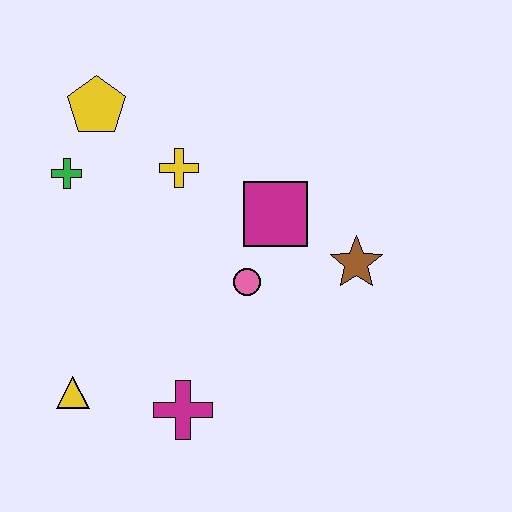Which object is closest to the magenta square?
The pink circle is closest to the magenta square.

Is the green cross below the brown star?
No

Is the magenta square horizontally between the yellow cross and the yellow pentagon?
No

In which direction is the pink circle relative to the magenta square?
The pink circle is below the magenta square.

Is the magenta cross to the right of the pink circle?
No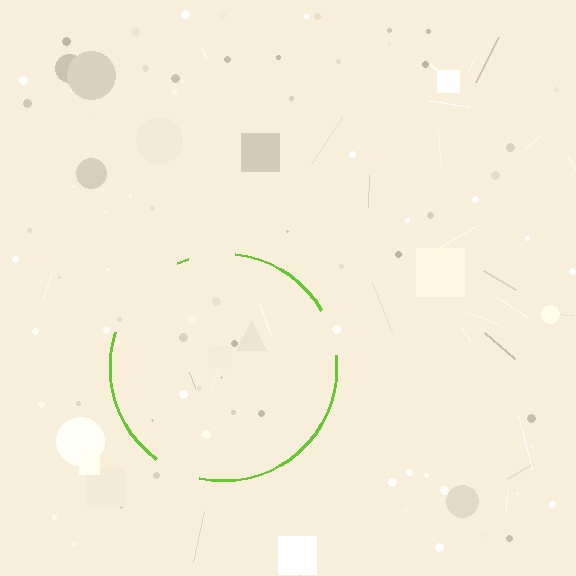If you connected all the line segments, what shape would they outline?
They would outline a circle.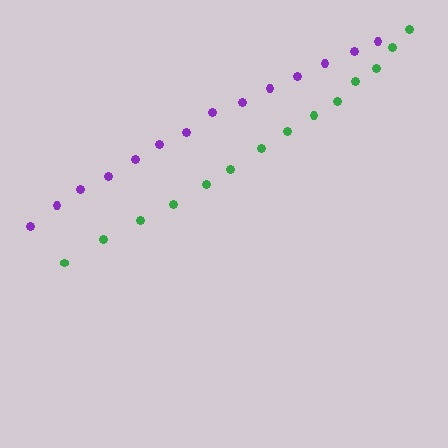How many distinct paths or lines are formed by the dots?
There are 2 distinct paths.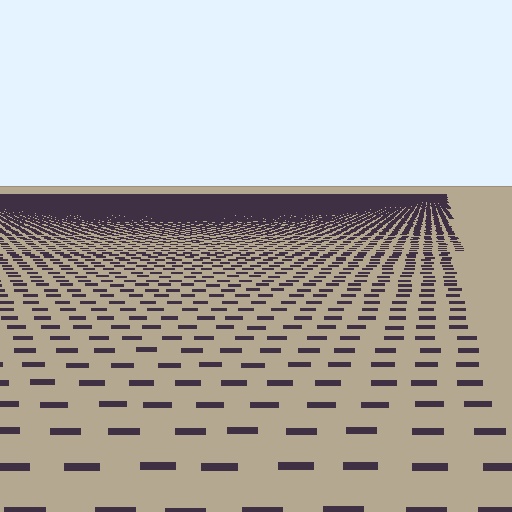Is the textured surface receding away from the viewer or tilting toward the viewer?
The surface is receding away from the viewer. Texture elements get smaller and denser toward the top.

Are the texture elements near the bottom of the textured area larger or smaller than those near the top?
Larger. Near the bottom, elements are closer to the viewer and appear at a bigger on-screen size.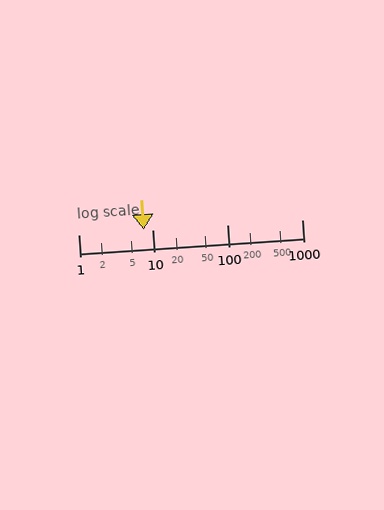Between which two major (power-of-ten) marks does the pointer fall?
The pointer is between 1 and 10.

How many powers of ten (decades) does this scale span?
The scale spans 3 decades, from 1 to 1000.